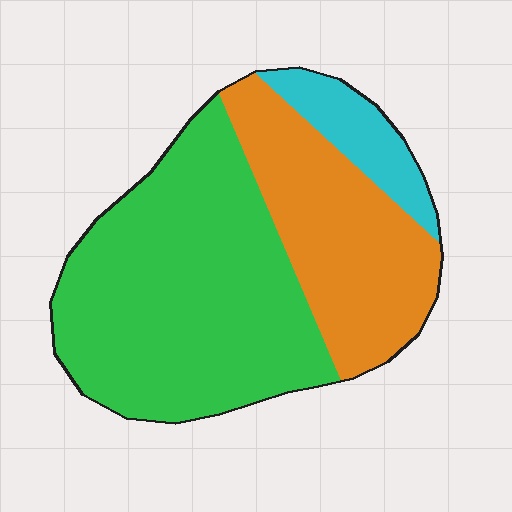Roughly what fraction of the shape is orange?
Orange covers 32% of the shape.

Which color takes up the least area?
Cyan, at roughly 10%.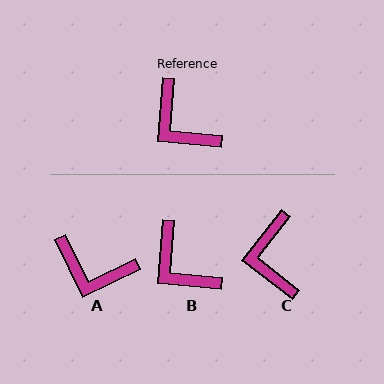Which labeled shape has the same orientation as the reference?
B.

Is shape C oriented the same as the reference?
No, it is off by about 33 degrees.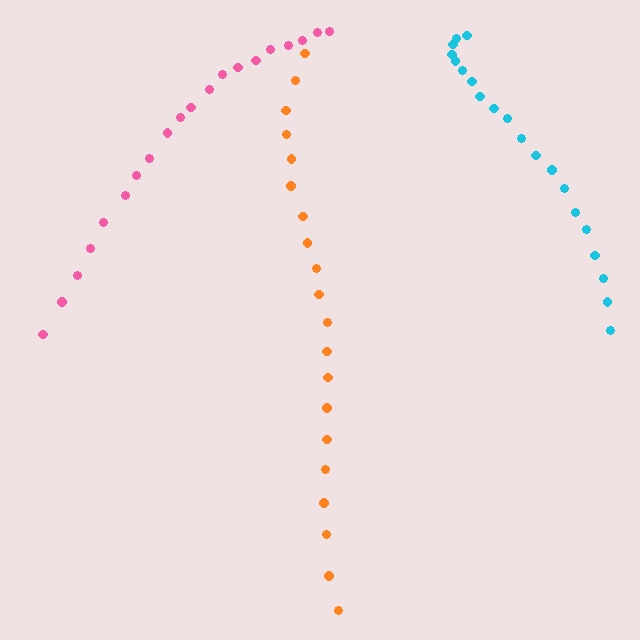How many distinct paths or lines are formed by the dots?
There are 3 distinct paths.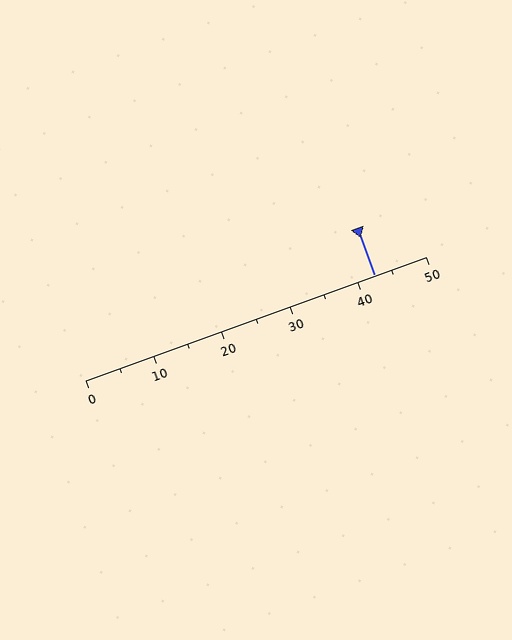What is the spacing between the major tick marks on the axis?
The major ticks are spaced 10 apart.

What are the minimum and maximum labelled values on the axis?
The axis runs from 0 to 50.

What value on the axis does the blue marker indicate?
The marker indicates approximately 42.5.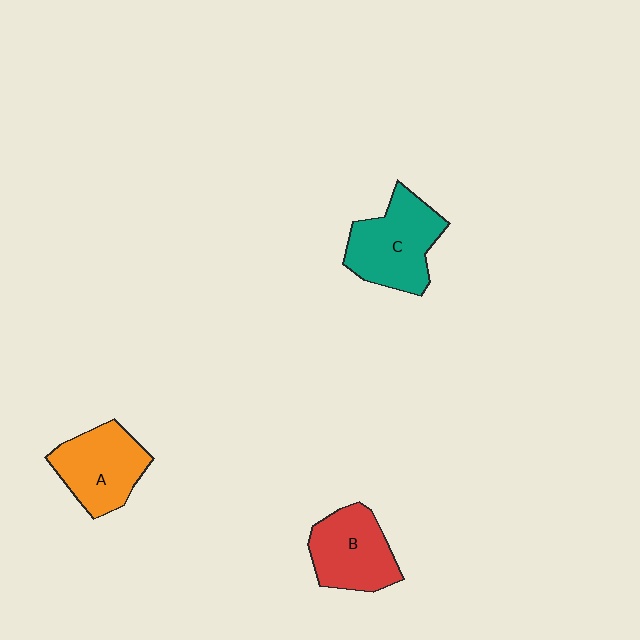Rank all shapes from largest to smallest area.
From largest to smallest: C (teal), A (orange), B (red).